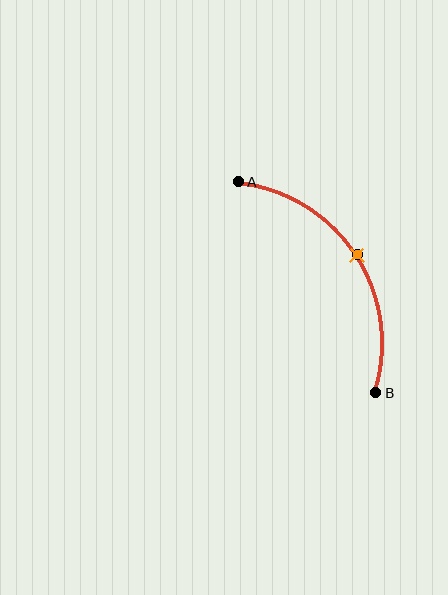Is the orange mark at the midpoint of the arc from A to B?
Yes. The orange mark lies on the arc at equal arc-length from both A and B — it is the arc midpoint.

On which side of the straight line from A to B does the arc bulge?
The arc bulges to the right of the straight line connecting A and B.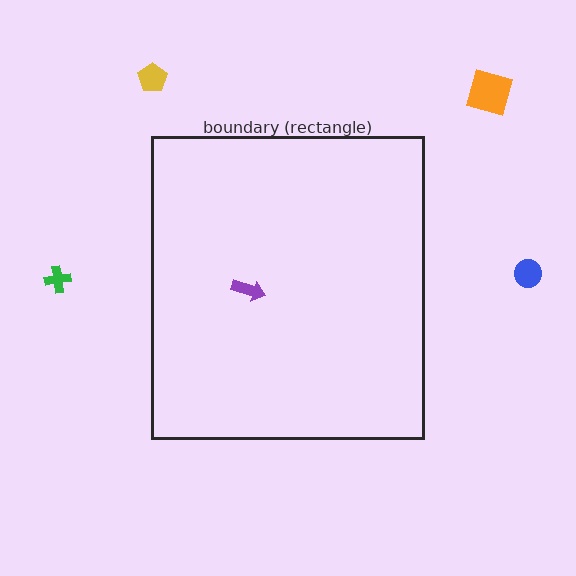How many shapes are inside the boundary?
1 inside, 4 outside.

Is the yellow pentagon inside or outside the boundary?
Outside.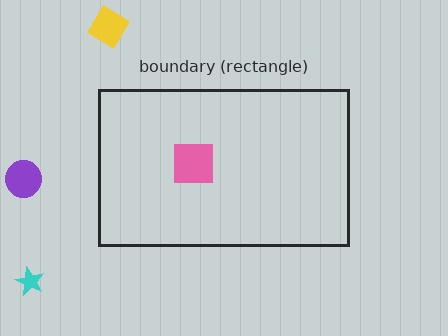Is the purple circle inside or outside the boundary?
Outside.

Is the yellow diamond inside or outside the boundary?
Outside.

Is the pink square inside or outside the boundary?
Inside.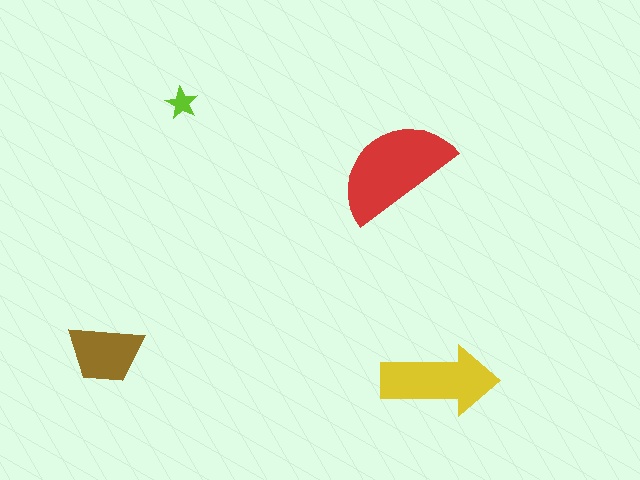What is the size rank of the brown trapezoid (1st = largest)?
3rd.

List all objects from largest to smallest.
The red semicircle, the yellow arrow, the brown trapezoid, the lime star.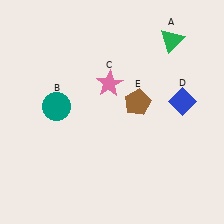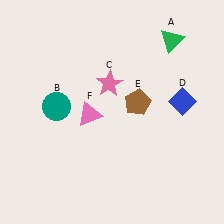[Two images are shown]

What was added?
A pink triangle (F) was added in Image 2.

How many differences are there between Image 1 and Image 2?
There is 1 difference between the two images.